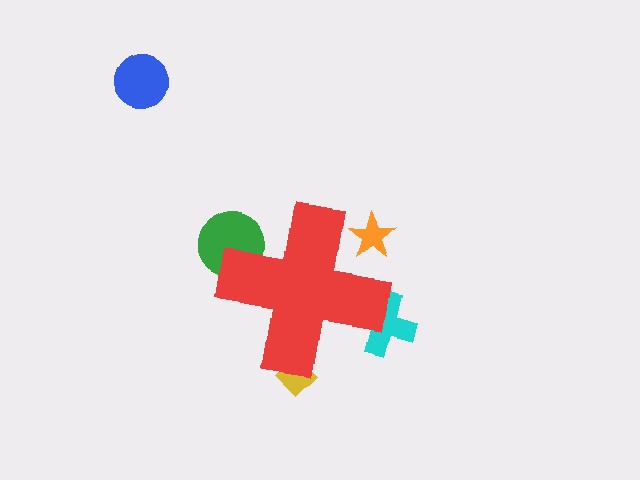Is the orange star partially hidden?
Yes, the orange star is partially hidden behind the red cross.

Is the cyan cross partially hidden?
Yes, the cyan cross is partially hidden behind the red cross.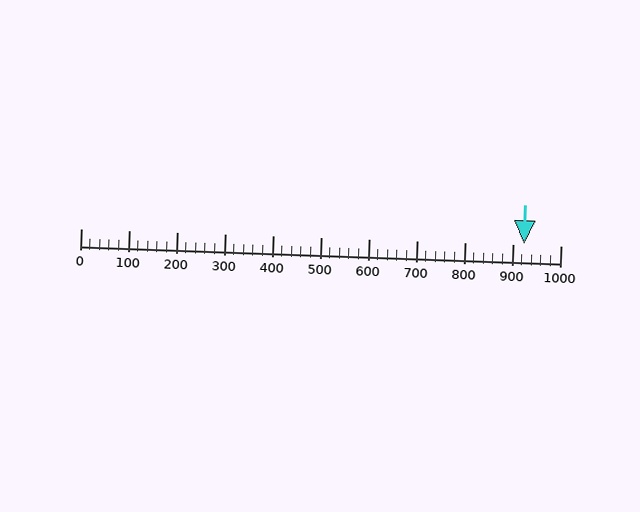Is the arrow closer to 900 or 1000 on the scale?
The arrow is closer to 900.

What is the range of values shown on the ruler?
The ruler shows values from 0 to 1000.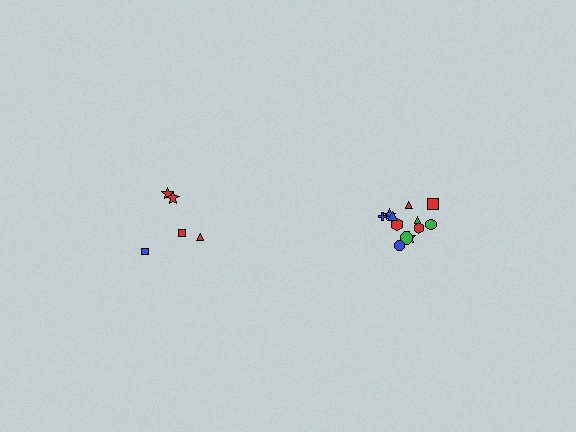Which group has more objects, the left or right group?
The right group.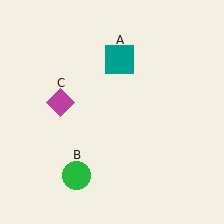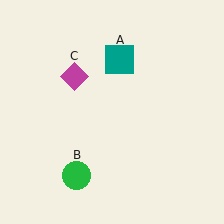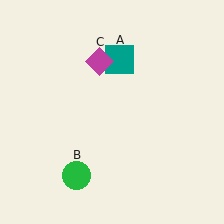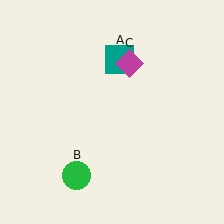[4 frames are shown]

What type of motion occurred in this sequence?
The magenta diamond (object C) rotated clockwise around the center of the scene.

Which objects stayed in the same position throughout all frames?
Teal square (object A) and green circle (object B) remained stationary.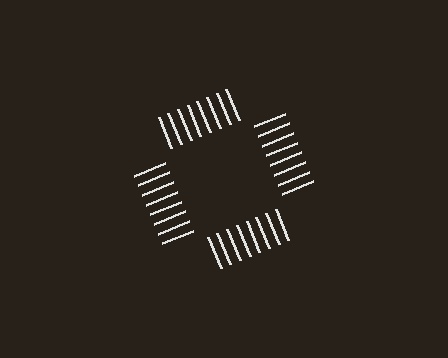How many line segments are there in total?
32 — 8 along each of the 4 edges.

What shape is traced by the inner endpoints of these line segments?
An illusory square — the line segments terminate on its edges but no continuous stroke is drawn.